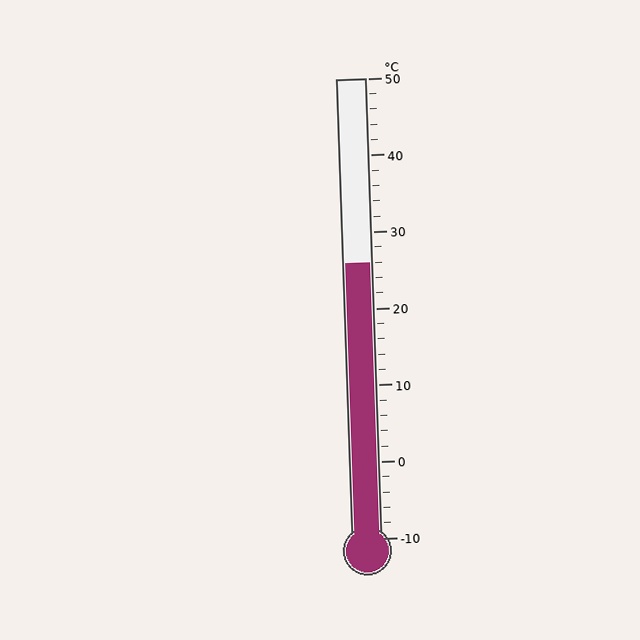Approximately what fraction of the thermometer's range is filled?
The thermometer is filled to approximately 60% of its range.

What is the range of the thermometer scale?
The thermometer scale ranges from -10°C to 50°C.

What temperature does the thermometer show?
The thermometer shows approximately 26°C.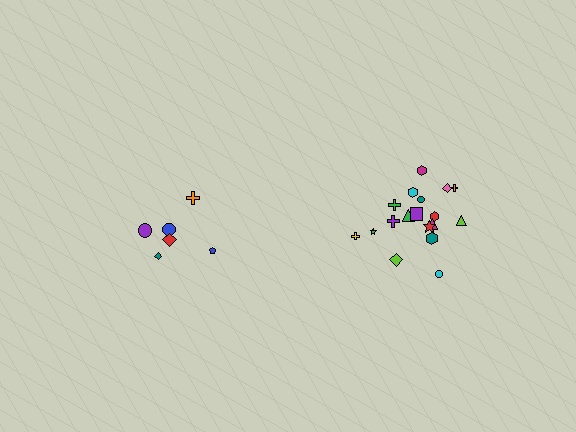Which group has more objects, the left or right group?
The right group.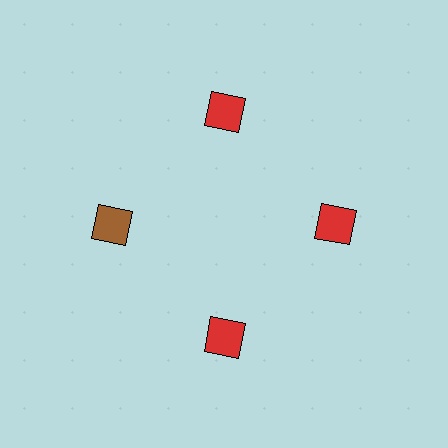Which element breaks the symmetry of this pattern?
The brown diamond at roughly the 9 o'clock position breaks the symmetry. All other shapes are red diamonds.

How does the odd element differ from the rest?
It has a different color: brown instead of red.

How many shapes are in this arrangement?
There are 4 shapes arranged in a ring pattern.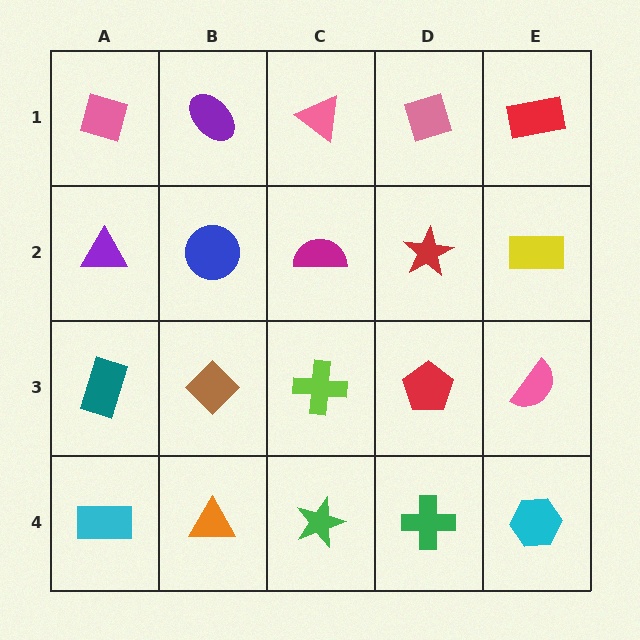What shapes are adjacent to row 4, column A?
A teal rectangle (row 3, column A), an orange triangle (row 4, column B).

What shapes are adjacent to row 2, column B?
A purple ellipse (row 1, column B), a brown diamond (row 3, column B), a purple triangle (row 2, column A), a magenta semicircle (row 2, column C).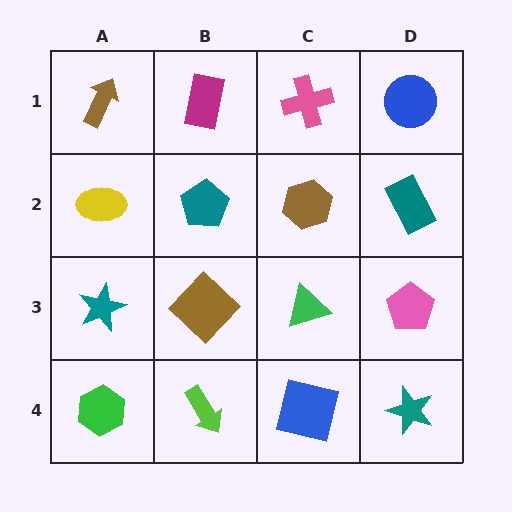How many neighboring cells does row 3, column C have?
4.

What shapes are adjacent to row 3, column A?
A yellow ellipse (row 2, column A), a green hexagon (row 4, column A), a brown diamond (row 3, column B).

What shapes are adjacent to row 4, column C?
A green triangle (row 3, column C), a lime arrow (row 4, column B), a teal star (row 4, column D).